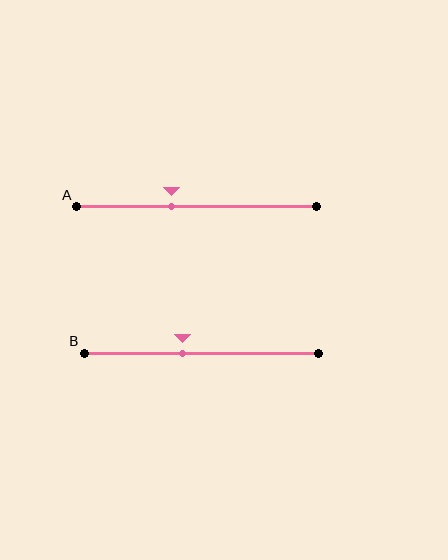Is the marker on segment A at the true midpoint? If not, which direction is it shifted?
No, the marker on segment A is shifted to the left by about 11% of the segment length.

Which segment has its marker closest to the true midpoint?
Segment B has its marker closest to the true midpoint.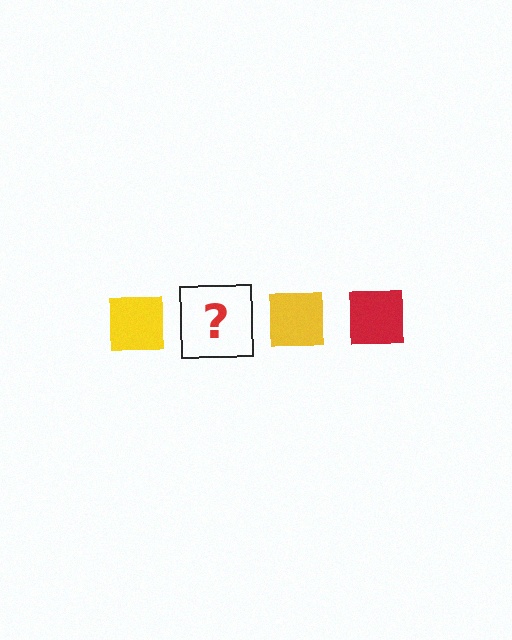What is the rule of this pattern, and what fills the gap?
The rule is that the pattern cycles through yellow, red squares. The gap should be filled with a red square.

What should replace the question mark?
The question mark should be replaced with a red square.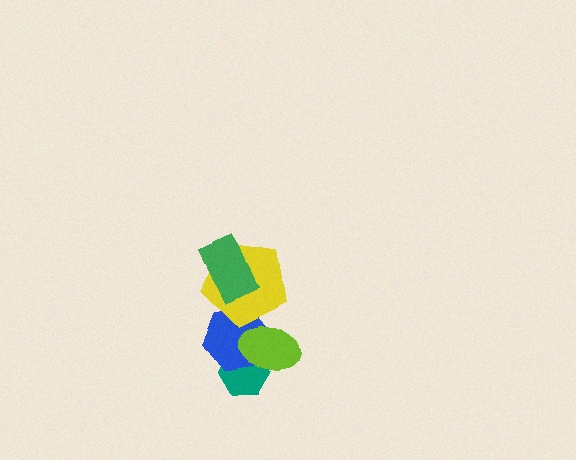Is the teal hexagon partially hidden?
Yes, it is partially covered by another shape.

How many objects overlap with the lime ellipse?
2 objects overlap with the lime ellipse.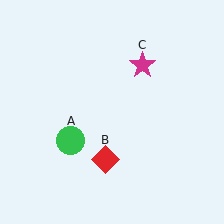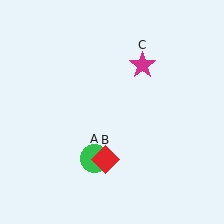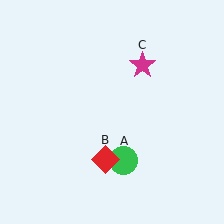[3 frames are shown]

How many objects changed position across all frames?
1 object changed position: green circle (object A).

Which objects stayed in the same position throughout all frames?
Red diamond (object B) and magenta star (object C) remained stationary.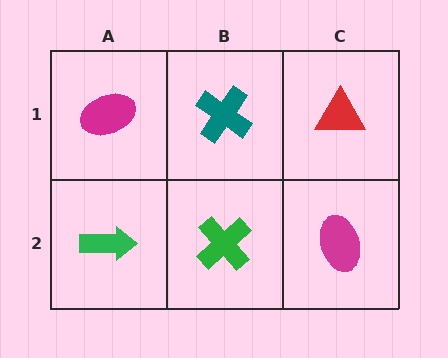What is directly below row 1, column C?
A magenta ellipse.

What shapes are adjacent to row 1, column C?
A magenta ellipse (row 2, column C), a teal cross (row 1, column B).